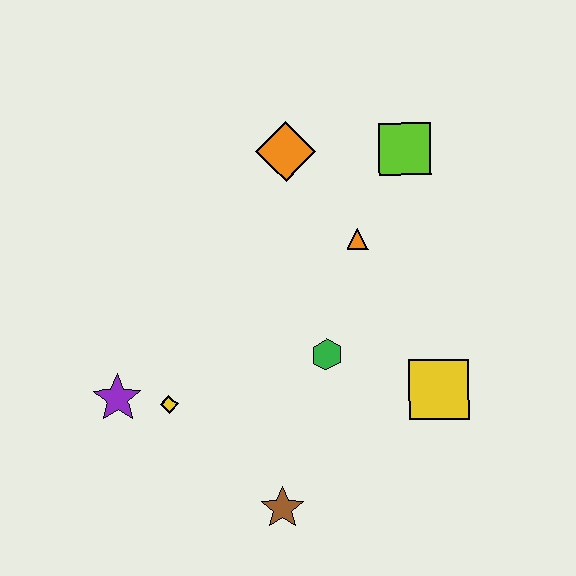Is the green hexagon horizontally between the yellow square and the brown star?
Yes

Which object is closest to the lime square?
The orange triangle is closest to the lime square.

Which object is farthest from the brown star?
The lime square is farthest from the brown star.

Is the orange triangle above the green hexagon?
Yes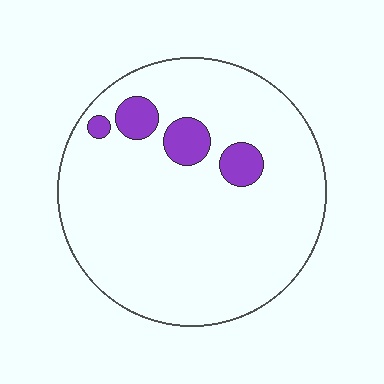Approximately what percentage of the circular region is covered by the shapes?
Approximately 10%.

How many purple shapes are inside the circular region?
4.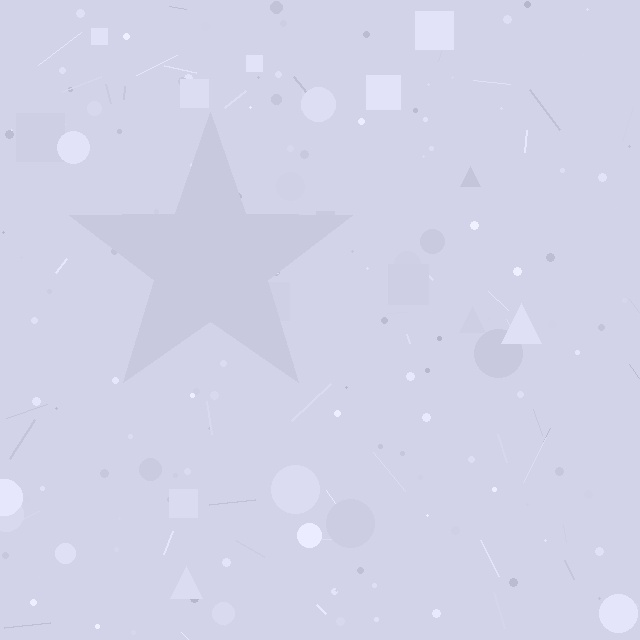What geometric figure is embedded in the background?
A star is embedded in the background.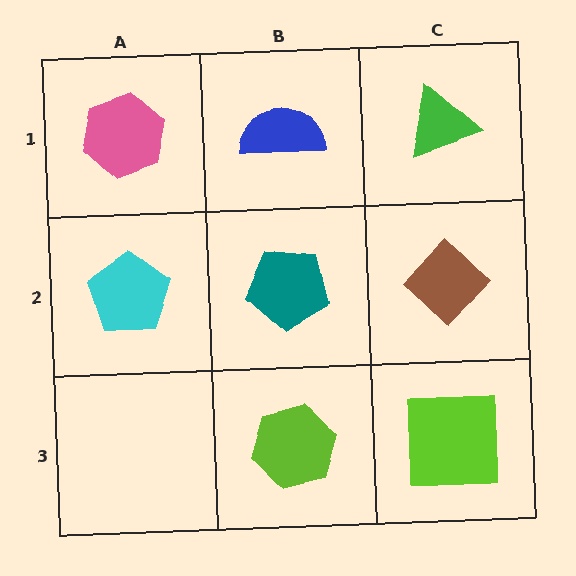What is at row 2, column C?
A brown diamond.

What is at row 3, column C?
A lime square.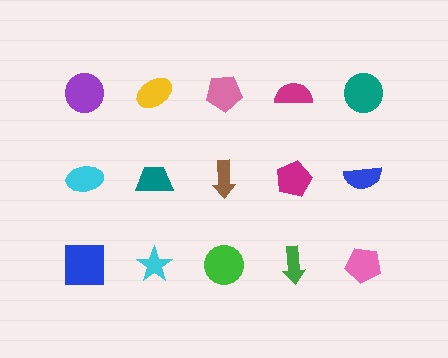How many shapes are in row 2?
5 shapes.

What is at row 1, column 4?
A magenta semicircle.